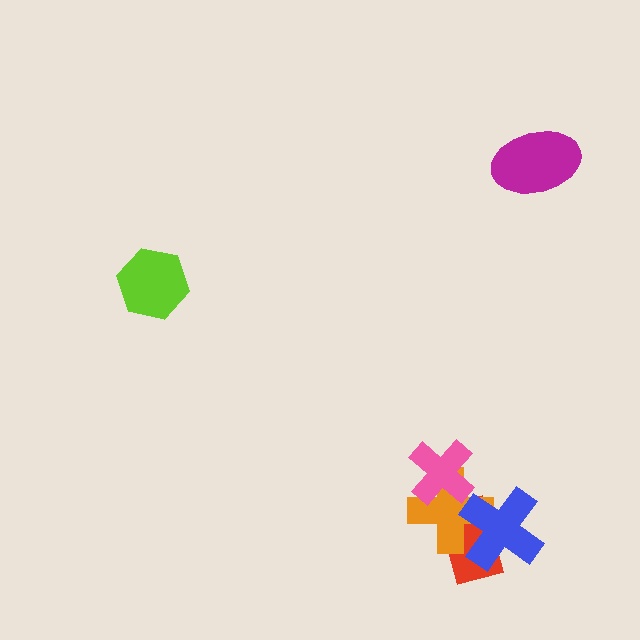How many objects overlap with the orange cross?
3 objects overlap with the orange cross.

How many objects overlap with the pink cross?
1 object overlaps with the pink cross.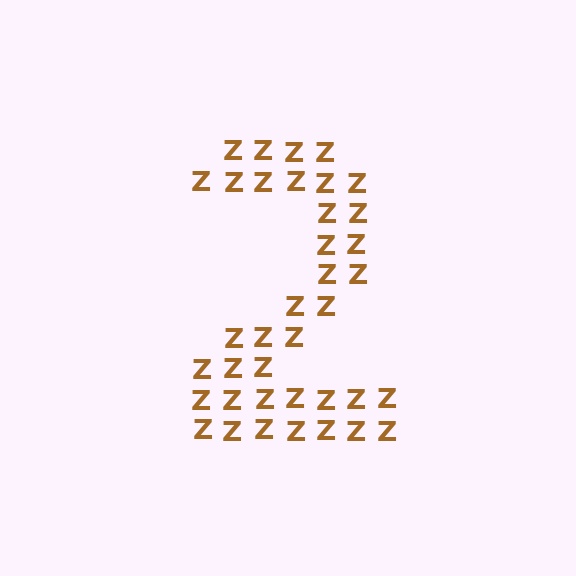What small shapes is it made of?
It is made of small letter Z's.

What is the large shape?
The large shape is the digit 2.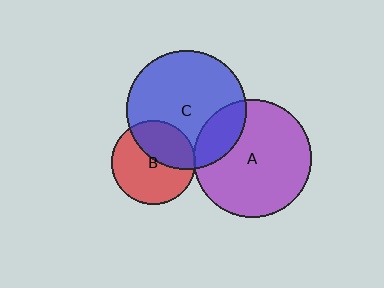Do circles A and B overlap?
Yes.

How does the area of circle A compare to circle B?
Approximately 2.0 times.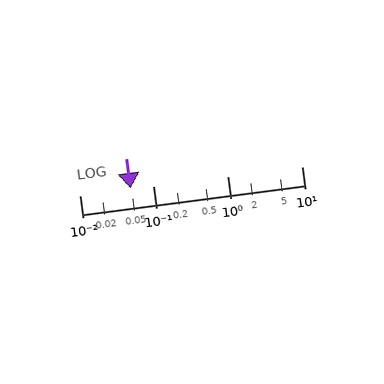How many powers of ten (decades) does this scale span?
The scale spans 3 decades, from 0.01 to 10.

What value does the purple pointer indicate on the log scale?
The pointer indicates approximately 0.049.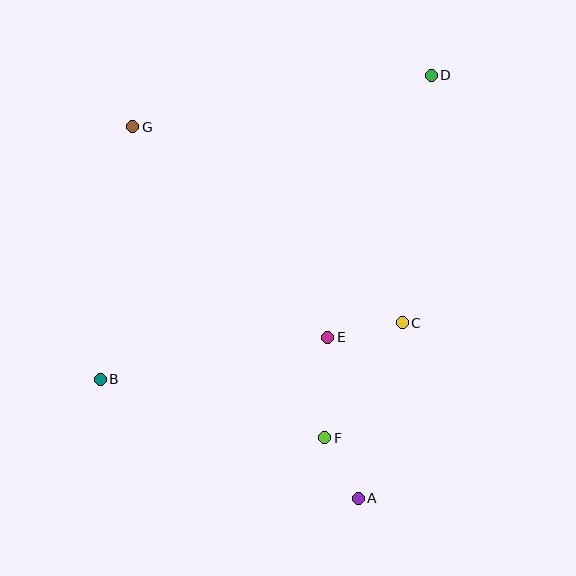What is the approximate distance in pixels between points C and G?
The distance between C and G is approximately 333 pixels.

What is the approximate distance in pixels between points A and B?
The distance between A and B is approximately 284 pixels.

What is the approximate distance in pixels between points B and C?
The distance between B and C is approximately 308 pixels.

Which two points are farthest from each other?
Points B and D are farthest from each other.